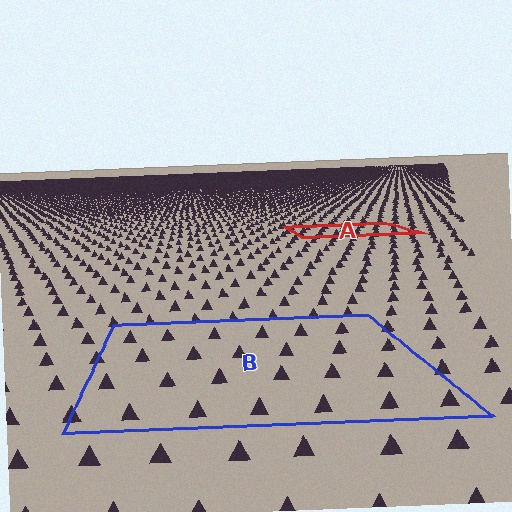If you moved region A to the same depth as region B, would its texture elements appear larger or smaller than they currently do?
They would appear larger. At a closer depth, the same texture elements are projected at a bigger on-screen size.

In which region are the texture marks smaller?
The texture marks are smaller in region A, because it is farther away.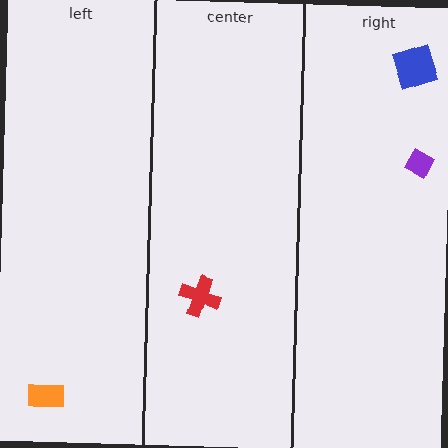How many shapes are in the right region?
2.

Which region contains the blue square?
The right region.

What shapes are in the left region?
The orange rectangle.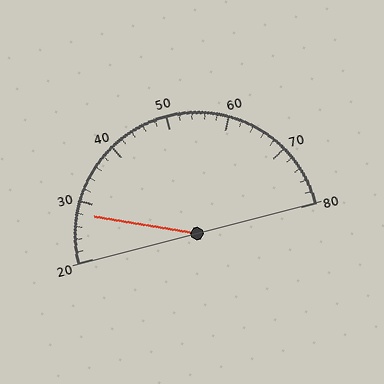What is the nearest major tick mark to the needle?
The nearest major tick mark is 30.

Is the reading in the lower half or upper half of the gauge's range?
The reading is in the lower half of the range (20 to 80).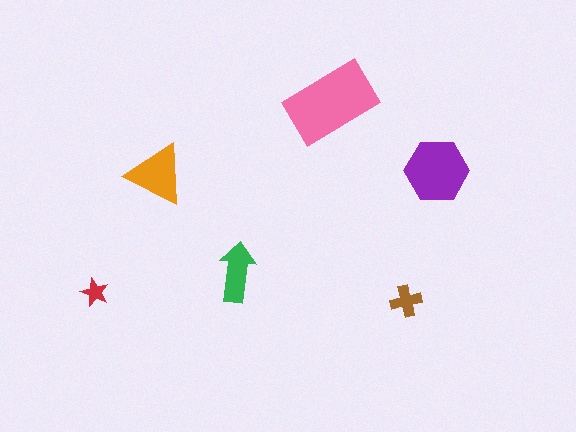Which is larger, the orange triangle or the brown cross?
The orange triangle.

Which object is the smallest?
The red star.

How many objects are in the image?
There are 6 objects in the image.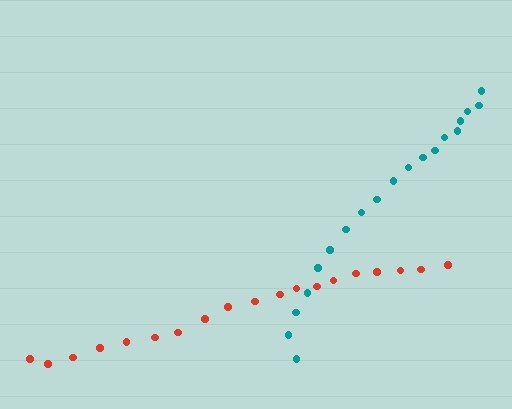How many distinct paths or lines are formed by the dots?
There are 2 distinct paths.